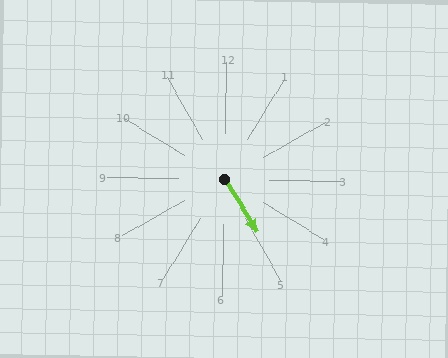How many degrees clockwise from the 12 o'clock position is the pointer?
Approximately 147 degrees.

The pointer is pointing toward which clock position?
Roughly 5 o'clock.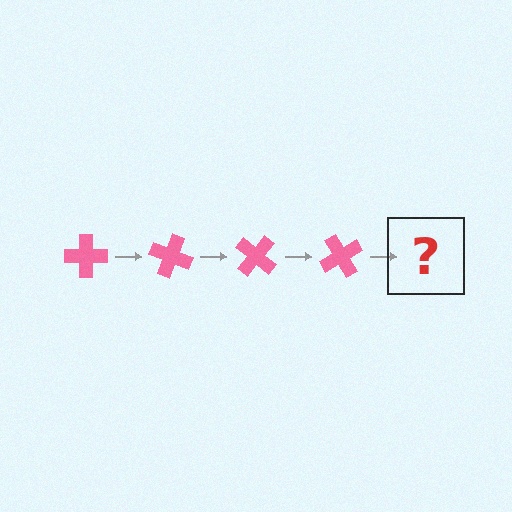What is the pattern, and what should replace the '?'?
The pattern is that the cross rotates 20 degrees each step. The '?' should be a pink cross rotated 80 degrees.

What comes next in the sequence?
The next element should be a pink cross rotated 80 degrees.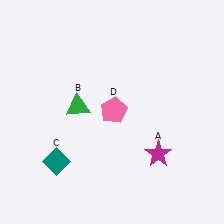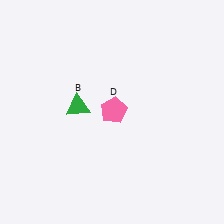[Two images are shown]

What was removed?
The teal diamond (C), the magenta star (A) were removed in Image 2.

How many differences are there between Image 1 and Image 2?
There are 2 differences between the two images.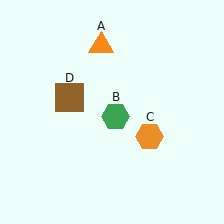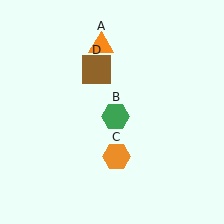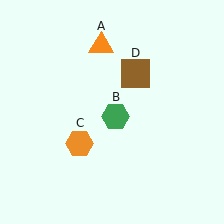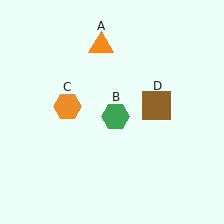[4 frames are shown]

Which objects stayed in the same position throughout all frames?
Orange triangle (object A) and green hexagon (object B) remained stationary.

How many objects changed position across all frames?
2 objects changed position: orange hexagon (object C), brown square (object D).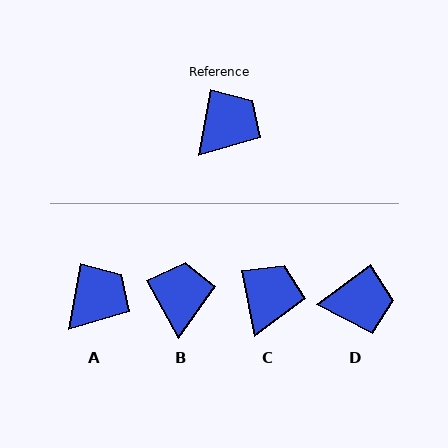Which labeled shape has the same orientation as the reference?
A.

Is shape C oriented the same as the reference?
No, it is off by about 21 degrees.